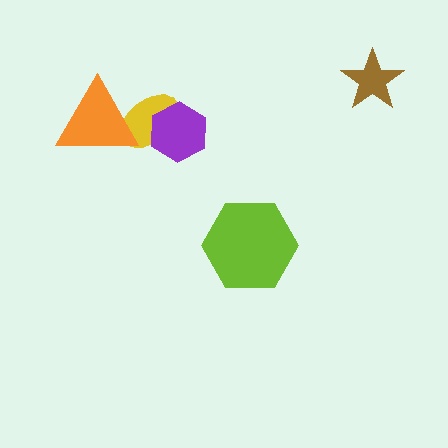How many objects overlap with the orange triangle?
1 object overlaps with the orange triangle.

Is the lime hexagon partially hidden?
No, no other shape covers it.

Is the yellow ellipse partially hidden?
Yes, it is partially covered by another shape.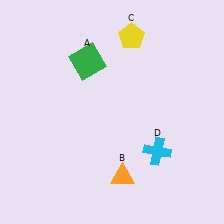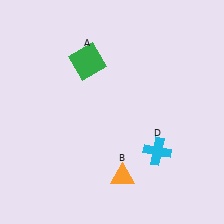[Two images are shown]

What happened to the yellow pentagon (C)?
The yellow pentagon (C) was removed in Image 2. It was in the top-right area of Image 1.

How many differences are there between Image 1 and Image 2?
There is 1 difference between the two images.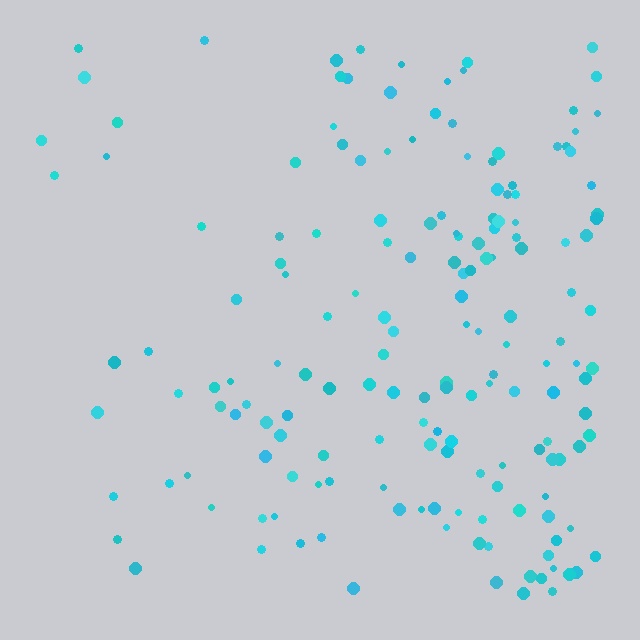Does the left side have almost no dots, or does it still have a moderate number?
Still a moderate number, just noticeably fewer than the right.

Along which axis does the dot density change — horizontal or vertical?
Horizontal.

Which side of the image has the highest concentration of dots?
The right.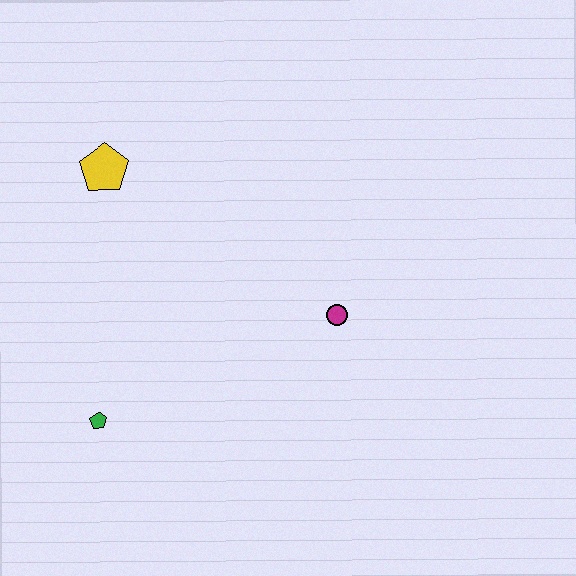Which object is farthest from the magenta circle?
The yellow pentagon is farthest from the magenta circle.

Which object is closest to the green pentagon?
The yellow pentagon is closest to the green pentagon.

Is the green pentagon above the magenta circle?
No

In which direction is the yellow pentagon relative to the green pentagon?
The yellow pentagon is above the green pentagon.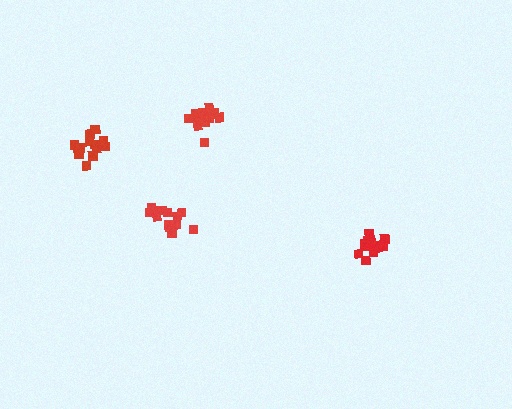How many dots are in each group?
Group 1: 14 dots, Group 2: 13 dots, Group 3: 16 dots, Group 4: 13 dots (56 total).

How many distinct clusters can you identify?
There are 4 distinct clusters.